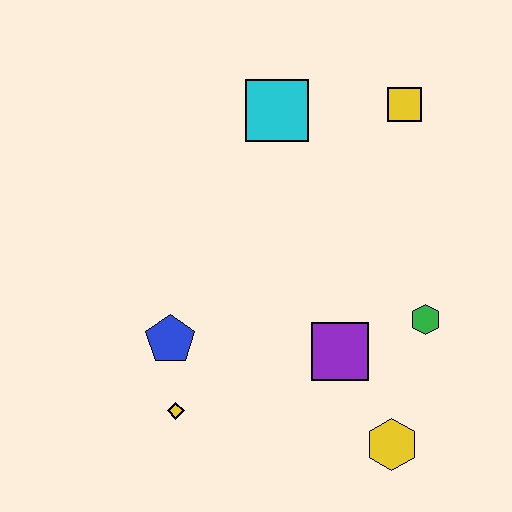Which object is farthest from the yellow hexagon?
The cyan square is farthest from the yellow hexagon.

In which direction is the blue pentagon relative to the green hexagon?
The blue pentagon is to the left of the green hexagon.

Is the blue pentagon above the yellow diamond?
Yes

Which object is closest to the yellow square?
The cyan square is closest to the yellow square.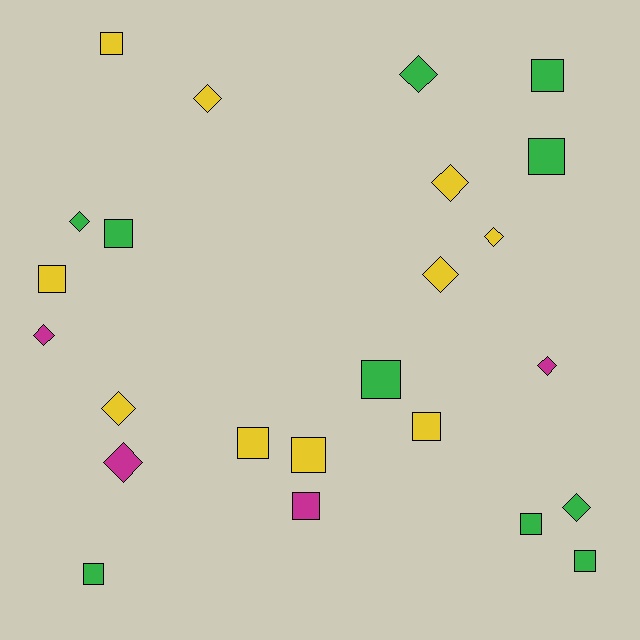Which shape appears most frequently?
Square, with 13 objects.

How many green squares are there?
There are 7 green squares.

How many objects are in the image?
There are 24 objects.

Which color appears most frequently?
Yellow, with 10 objects.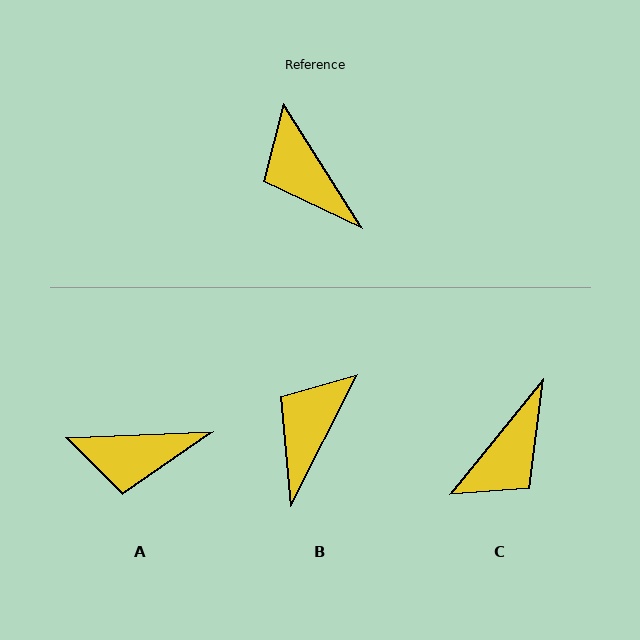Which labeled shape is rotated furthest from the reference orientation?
C, about 109 degrees away.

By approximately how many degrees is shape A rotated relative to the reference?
Approximately 60 degrees counter-clockwise.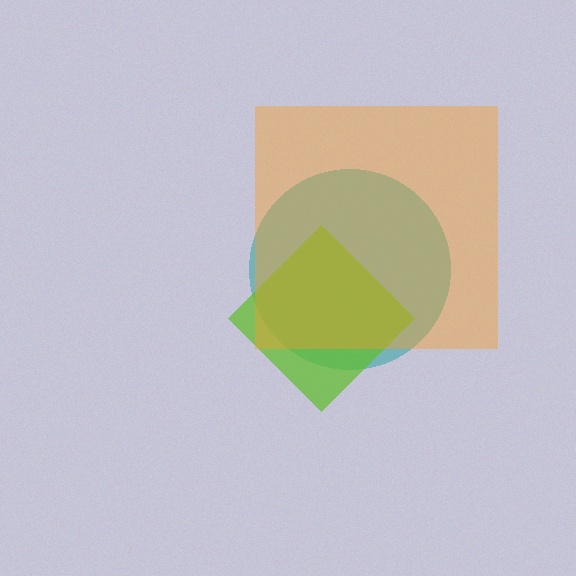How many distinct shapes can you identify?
There are 3 distinct shapes: a teal circle, a lime diamond, an orange square.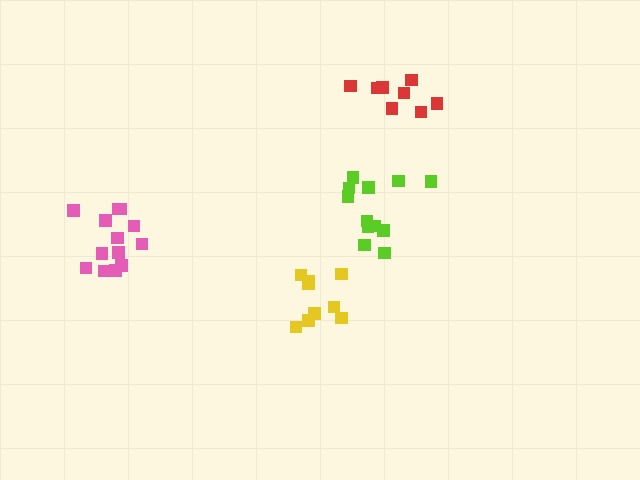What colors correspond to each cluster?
The clusters are colored: lime, pink, yellow, red.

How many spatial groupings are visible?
There are 4 spatial groupings.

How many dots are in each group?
Group 1: 12 dots, Group 2: 13 dots, Group 3: 9 dots, Group 4: 9 dots (43 total).